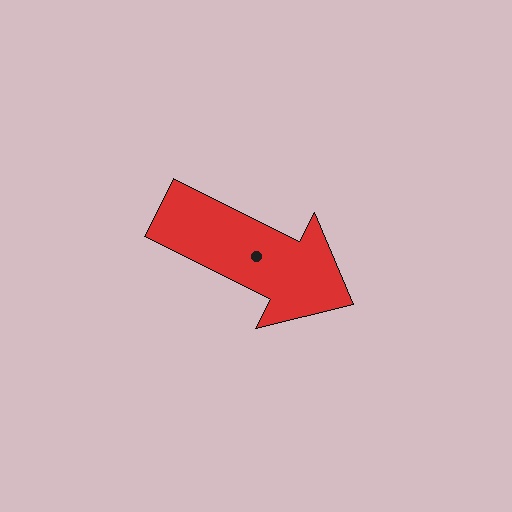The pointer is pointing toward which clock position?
Roughly 4 o'clock.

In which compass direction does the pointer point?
Southeast.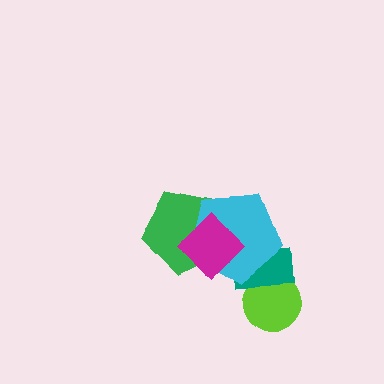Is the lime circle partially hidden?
Yes, it is partially covered by another shape.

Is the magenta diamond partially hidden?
No, no other shape covers it.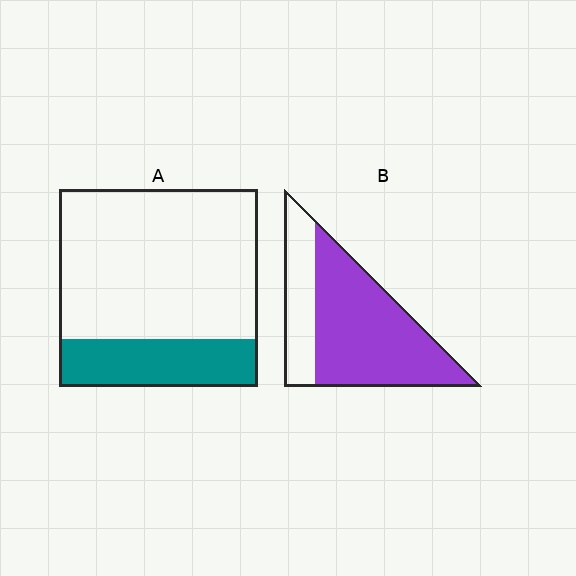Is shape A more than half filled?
No.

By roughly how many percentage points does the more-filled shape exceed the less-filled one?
By roughly 45 percentage points (B over A).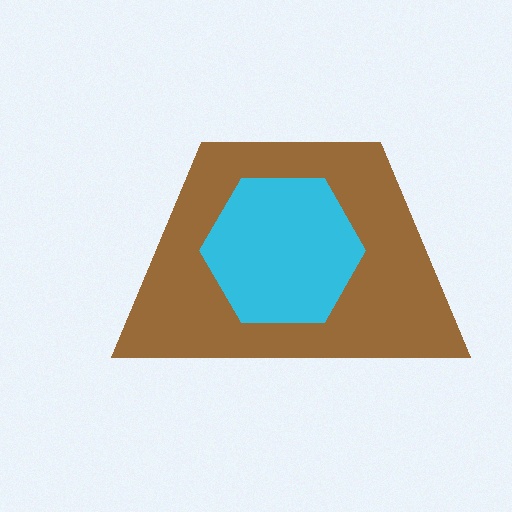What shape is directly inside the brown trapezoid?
The cyan hexagon.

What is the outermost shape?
The brown trapezoid.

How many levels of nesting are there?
2.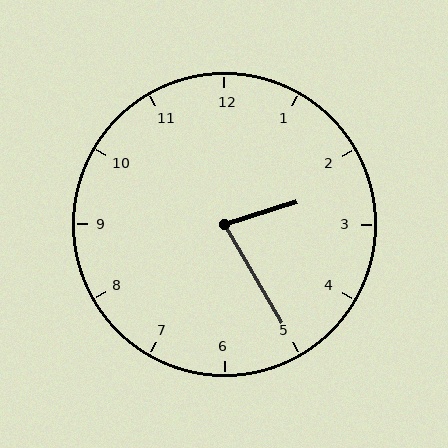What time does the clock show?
2:25.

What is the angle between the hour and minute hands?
Approximately 78 degrees.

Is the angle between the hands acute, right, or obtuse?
It is acute.